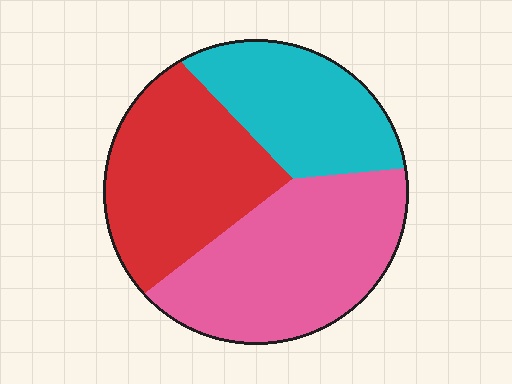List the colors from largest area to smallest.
From largest to smallest: pink, red, cyan.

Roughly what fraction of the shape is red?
Red takes up between a third and a half of the shape.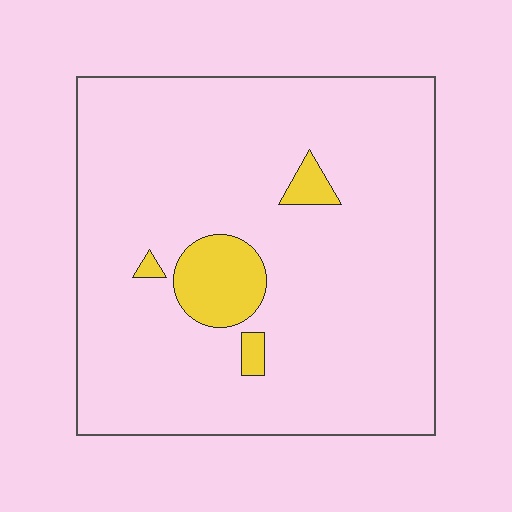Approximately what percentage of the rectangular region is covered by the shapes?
Approximately 10%.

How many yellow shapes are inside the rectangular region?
4.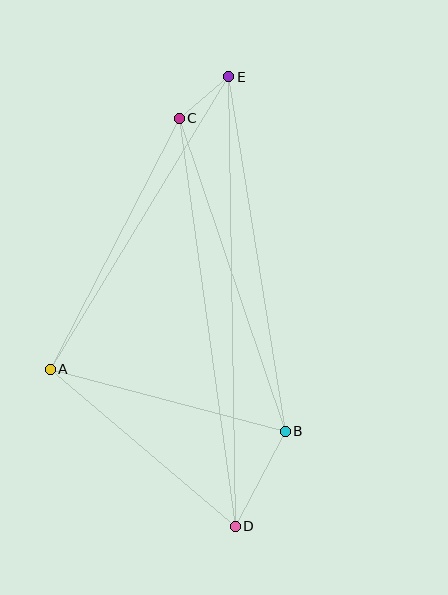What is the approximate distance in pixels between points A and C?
The distance between A and C is approximately 282 pixels.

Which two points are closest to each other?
Points C and E are closest to each other.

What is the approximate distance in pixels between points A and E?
The distance between A and E is approximately 343 pixels.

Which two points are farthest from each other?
Points D and E are farthest from each other.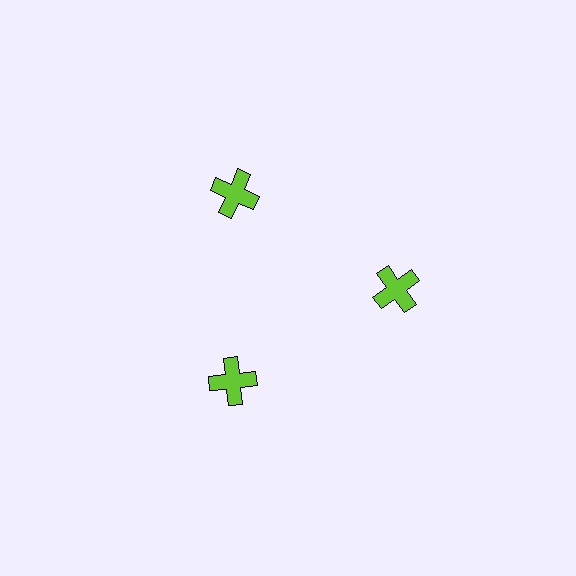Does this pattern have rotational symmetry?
Yes, this pattern has 3-fold rotational symmetry. It looks the same after rotating 120 degrees around the center.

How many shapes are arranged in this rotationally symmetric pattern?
There are 3 shapes, arranged in 3 groups of 1.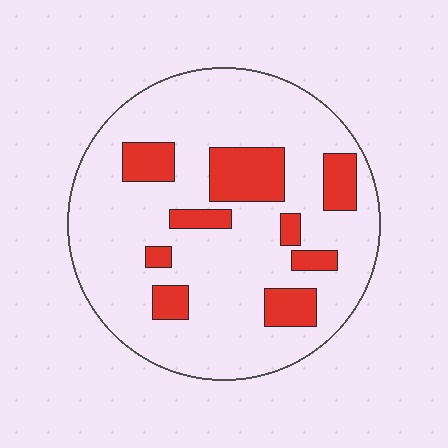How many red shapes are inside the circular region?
9.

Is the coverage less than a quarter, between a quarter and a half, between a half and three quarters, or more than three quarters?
Less than a quarter.